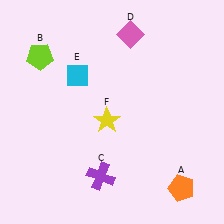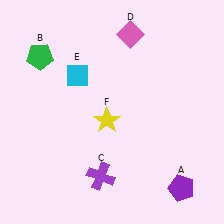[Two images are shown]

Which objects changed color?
A changed from orange to purple. B changed from lime to green.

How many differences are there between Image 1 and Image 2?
There are 2 differences between the two images.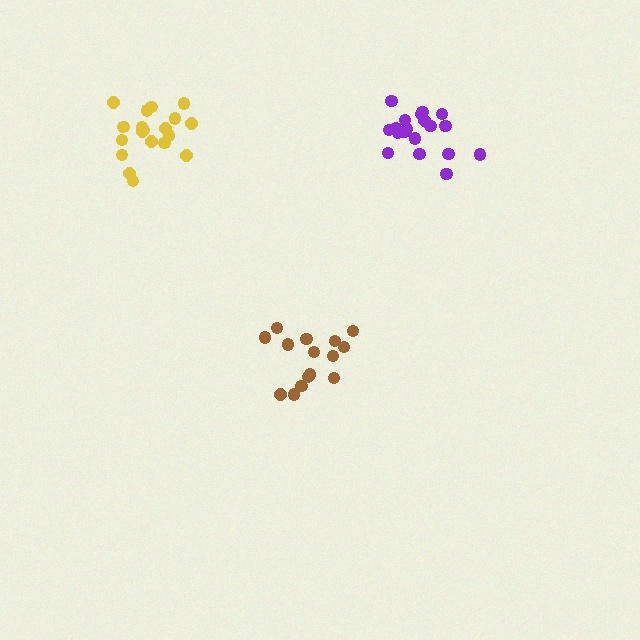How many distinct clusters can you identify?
There are 3 distinct clusters.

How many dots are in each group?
Group 1: 15 dots, Group 2: 19 dots, Group 3: 19 dots (53 total).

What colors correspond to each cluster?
The clusters are colored: brown, purple, yellow.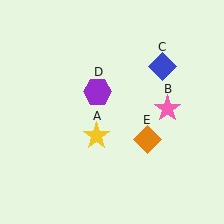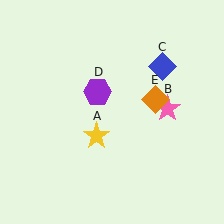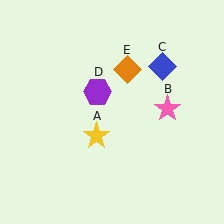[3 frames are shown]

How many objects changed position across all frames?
1 object changed position: orange diamond (object E).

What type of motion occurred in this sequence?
The orange diamond (object E) rotated counterclockwise around the center of the scene.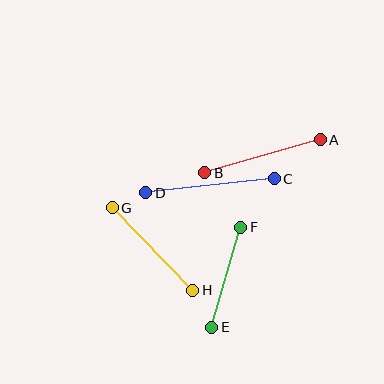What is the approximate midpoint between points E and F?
The midpoint is at approximately (226, 277) pixels.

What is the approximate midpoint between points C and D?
The midpoint is at approximately (210, 186) pixels.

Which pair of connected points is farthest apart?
Points C and D are farthest apart.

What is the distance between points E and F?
The distance is approximately 104 pixels.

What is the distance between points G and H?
The distance is approximately 115 pixels.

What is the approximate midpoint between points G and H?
The midpoint is at approximately (152, 249) pixels.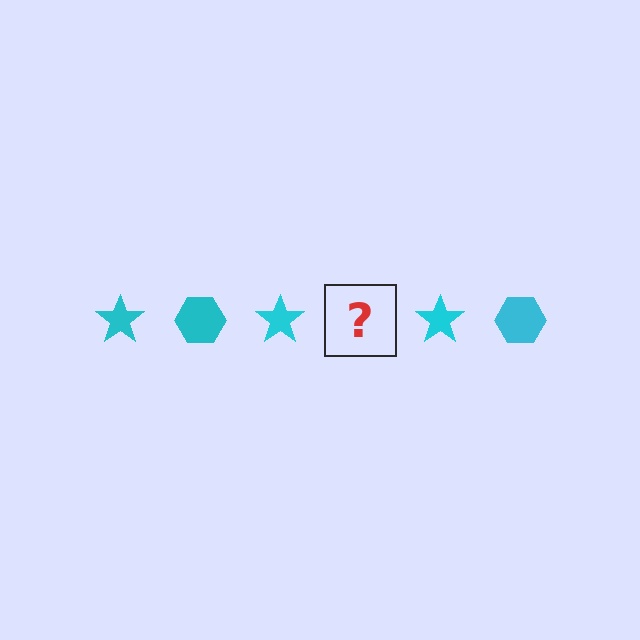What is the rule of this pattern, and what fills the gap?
The rule is that the pattern cycles through star, hexagon shapes in cyan. The gap should be filled with a cyan hexagon.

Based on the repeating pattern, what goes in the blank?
The blank should be a cyan hexagon.